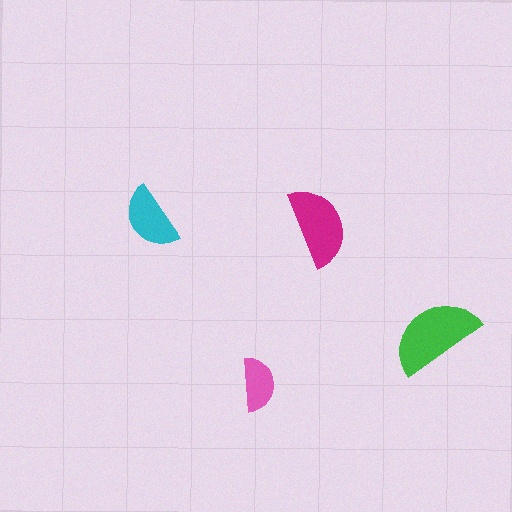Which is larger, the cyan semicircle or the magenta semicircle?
The magenta one.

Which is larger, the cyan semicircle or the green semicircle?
The green one.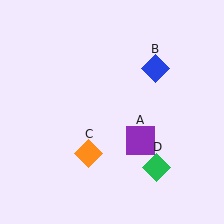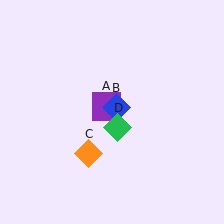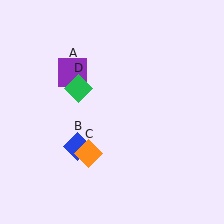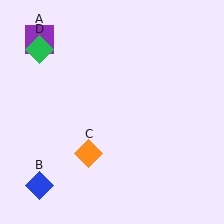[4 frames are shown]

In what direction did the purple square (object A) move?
The purple square (object A) moved up and to the left.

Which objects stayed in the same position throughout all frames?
Orange diamond (object C) remained stationary.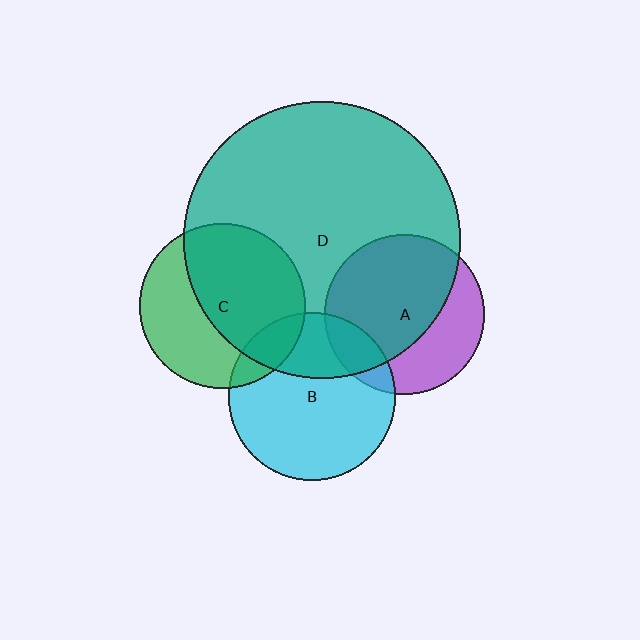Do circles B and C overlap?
Yes.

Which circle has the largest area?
Circle D (teal).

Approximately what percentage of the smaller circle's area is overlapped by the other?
Approximately 15%.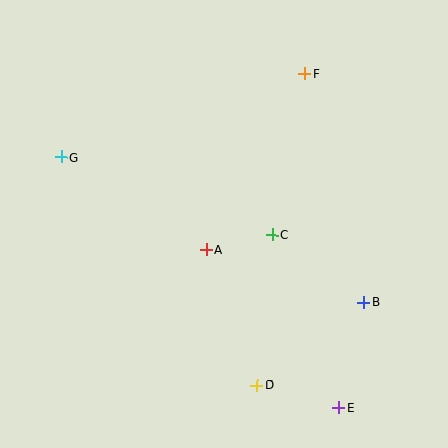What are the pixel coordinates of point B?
Point B is at (364, 303).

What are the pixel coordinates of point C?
Point C is at (272, 235).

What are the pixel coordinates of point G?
Point G is at (61, 157).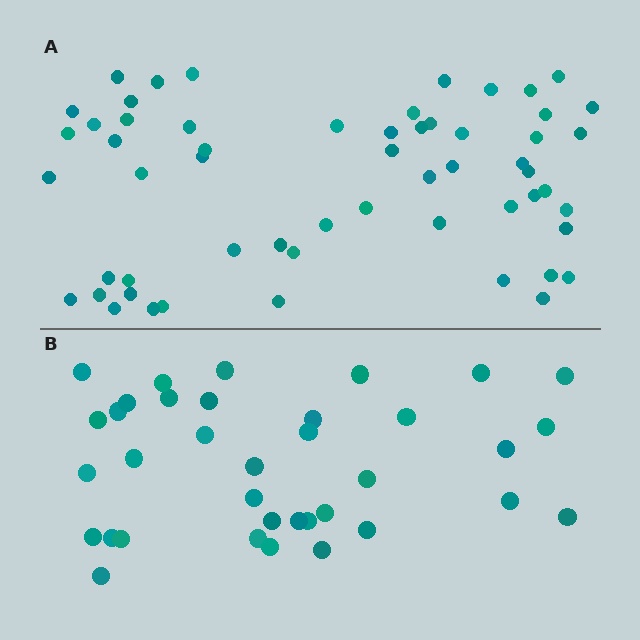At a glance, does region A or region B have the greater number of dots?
Region A (the top region) has more dots.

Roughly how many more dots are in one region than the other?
Region A has approximately 20 more dots than region B.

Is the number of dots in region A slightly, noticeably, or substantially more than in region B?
Region A has substantially more. The ratio is roughly 1.6 to 1.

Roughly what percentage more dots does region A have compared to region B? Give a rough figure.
About 60% more.